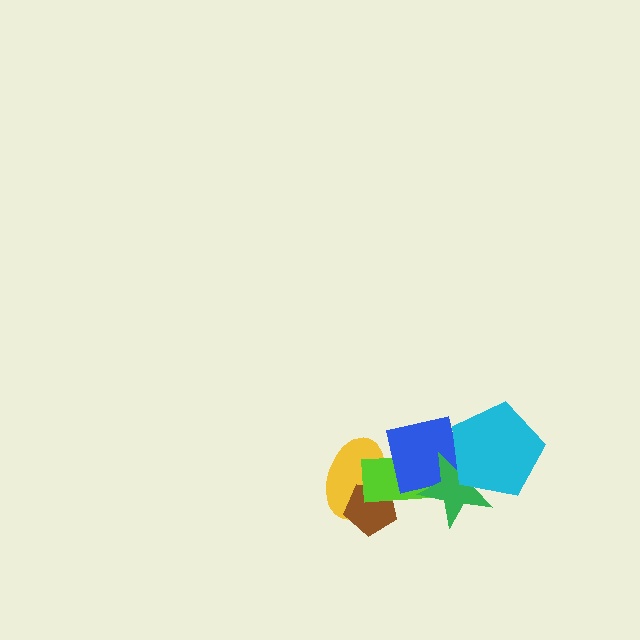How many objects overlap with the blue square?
3 objects overlap with the blue square.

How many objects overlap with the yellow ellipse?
2 objects overlap with the yellow ellipse.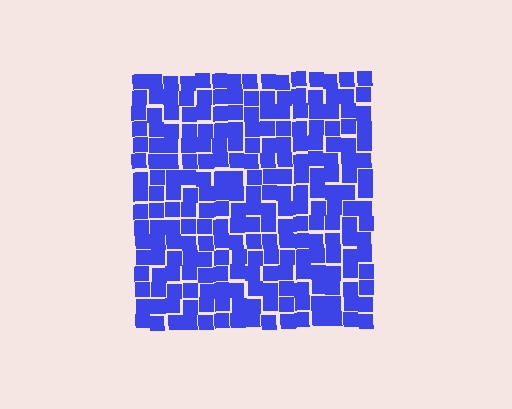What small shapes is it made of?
It is made of small squares.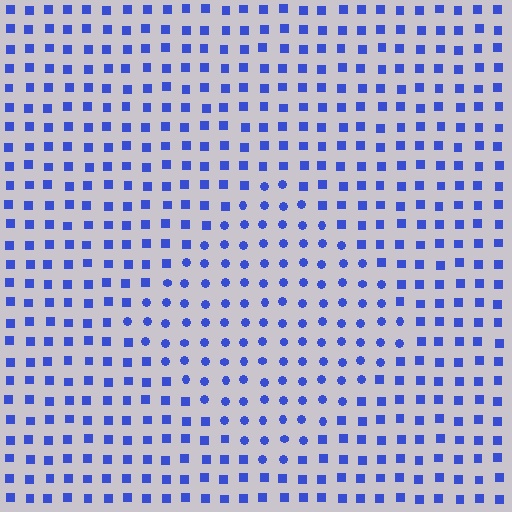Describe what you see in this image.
The image is filled with small blue elements arranged in a uniform grid. A diamond-shaped region contains circles, while the surrounding area contains squares. The boundary is defined purely by the change in element shape.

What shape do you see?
I see a diamond.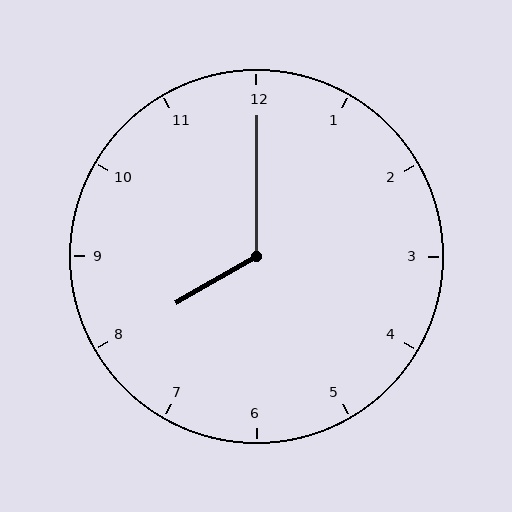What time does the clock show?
8:00.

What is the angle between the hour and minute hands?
Approximately 120 degrees.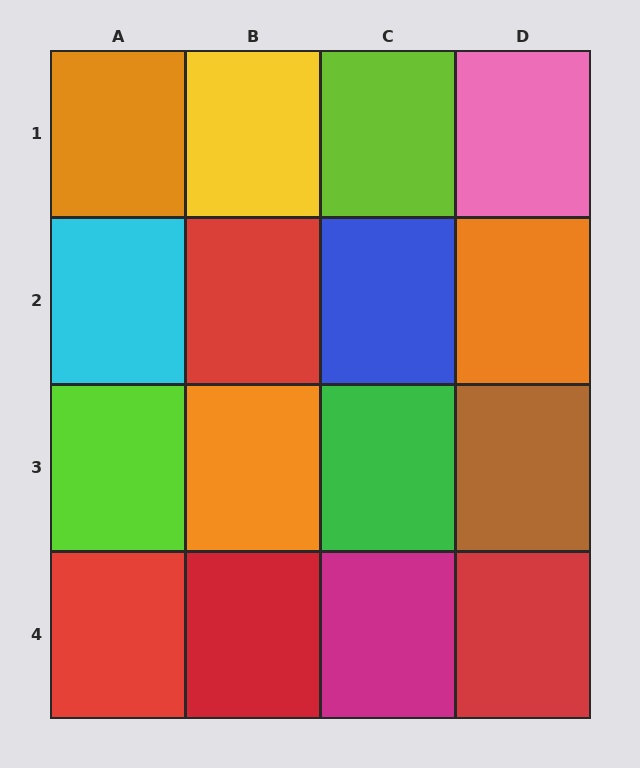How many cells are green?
1 cell is green.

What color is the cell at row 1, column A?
Orange.